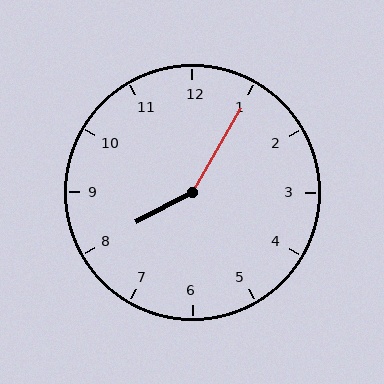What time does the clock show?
8:05.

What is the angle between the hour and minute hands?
Approximately 148 degrees.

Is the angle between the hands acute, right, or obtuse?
It is obtuse.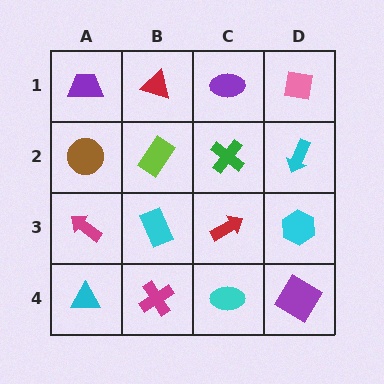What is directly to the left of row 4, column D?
A cyan ellipse.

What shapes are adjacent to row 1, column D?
A cyan arrow (row 2, column D), a purple ellipse (row 1, column C).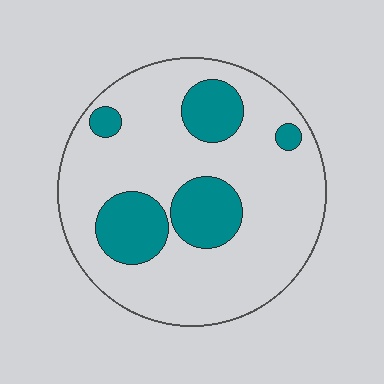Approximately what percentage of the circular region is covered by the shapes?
Approximately 25%.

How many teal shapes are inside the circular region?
5.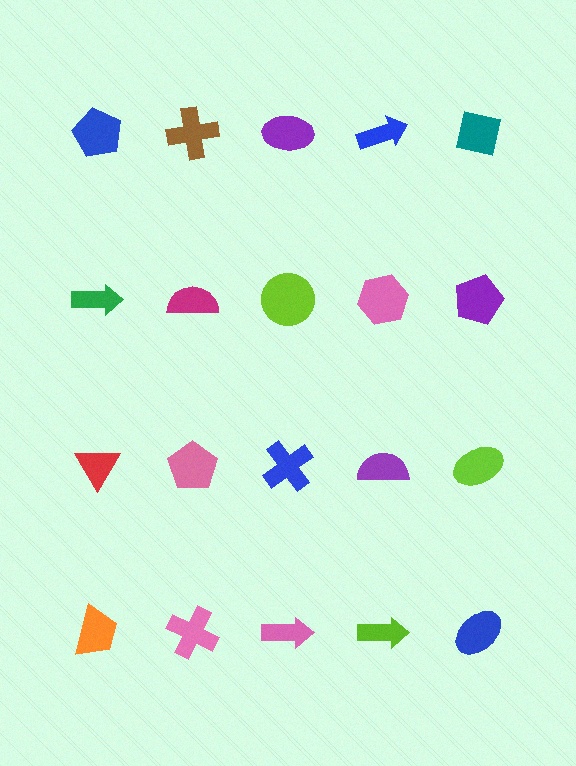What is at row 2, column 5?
A purple pentagon.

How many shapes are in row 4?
5 shapes.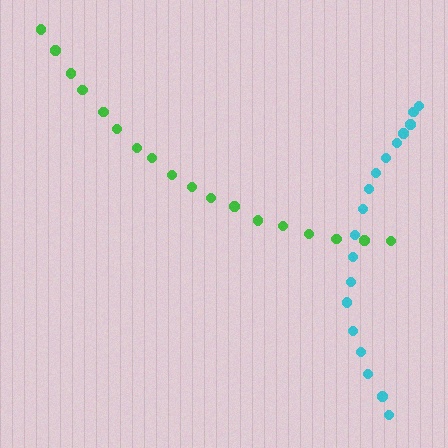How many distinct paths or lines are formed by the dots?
There are 2 distinct paths.